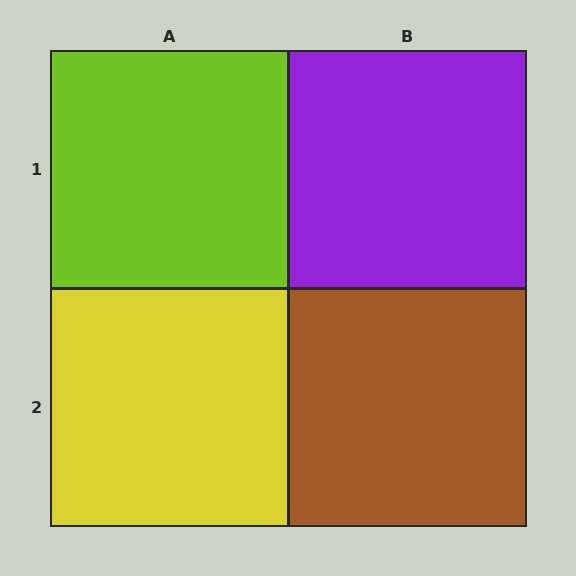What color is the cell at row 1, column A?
Lime.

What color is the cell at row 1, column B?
Purple.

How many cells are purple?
1 cell is purple.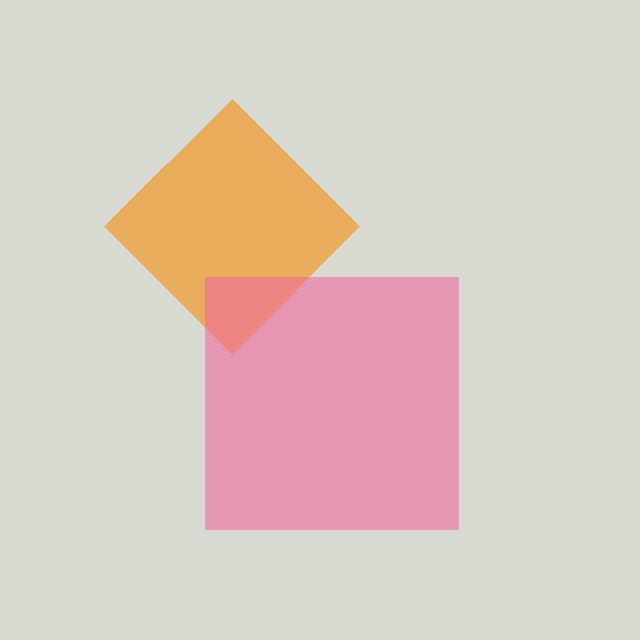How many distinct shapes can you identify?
There are 2 distinct shapes: an orange diamond, a pink square.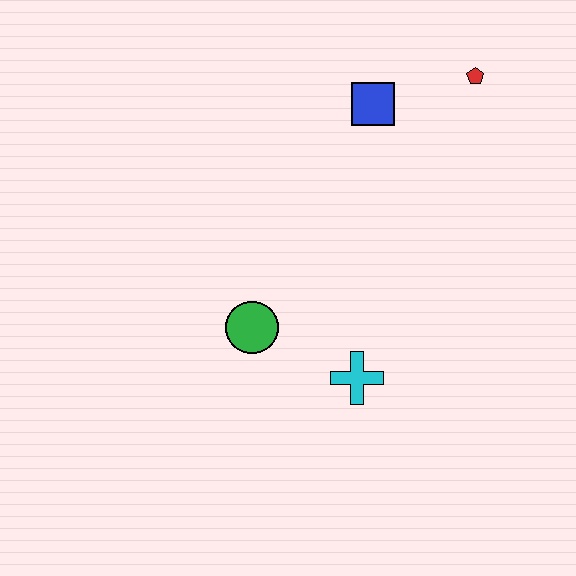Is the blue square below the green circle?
No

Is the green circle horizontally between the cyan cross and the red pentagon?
No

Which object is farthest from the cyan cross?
The red pentagon is farthest from the cyan cross.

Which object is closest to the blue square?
The red pentagon is closest to the blue square.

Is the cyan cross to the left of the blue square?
Yes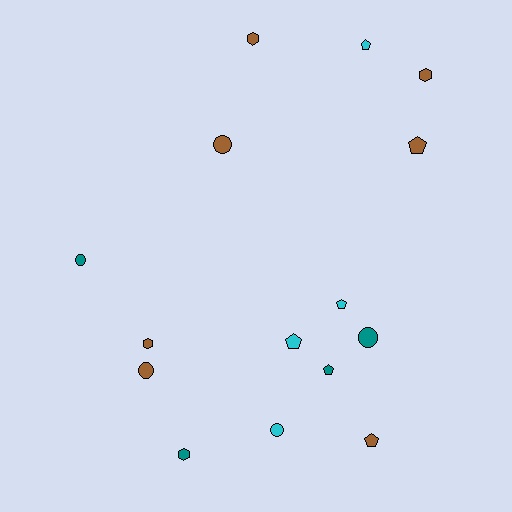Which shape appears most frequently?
Pentagon, with 6 objects.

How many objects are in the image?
There are 15 objects.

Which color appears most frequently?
Brown, with 7 objects.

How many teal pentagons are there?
There is 1 teal pentagon.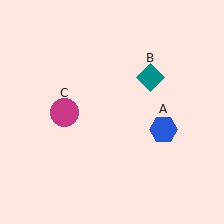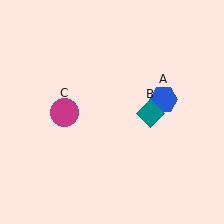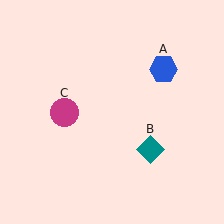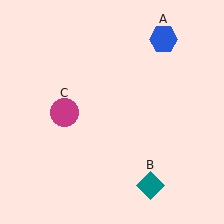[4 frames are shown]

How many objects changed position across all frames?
2 objects changed position: blue hexagon (object A), teal diamond (object B).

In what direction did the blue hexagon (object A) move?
The blue hexagon (object A) moved up.